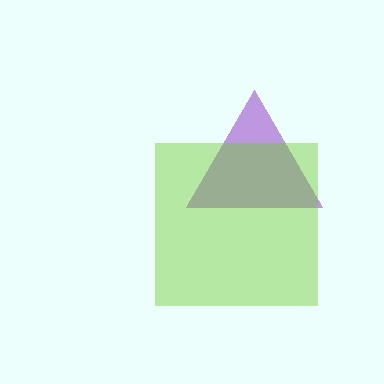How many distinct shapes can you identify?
There are 2 distinct shapes: a purple triangle, a lime square.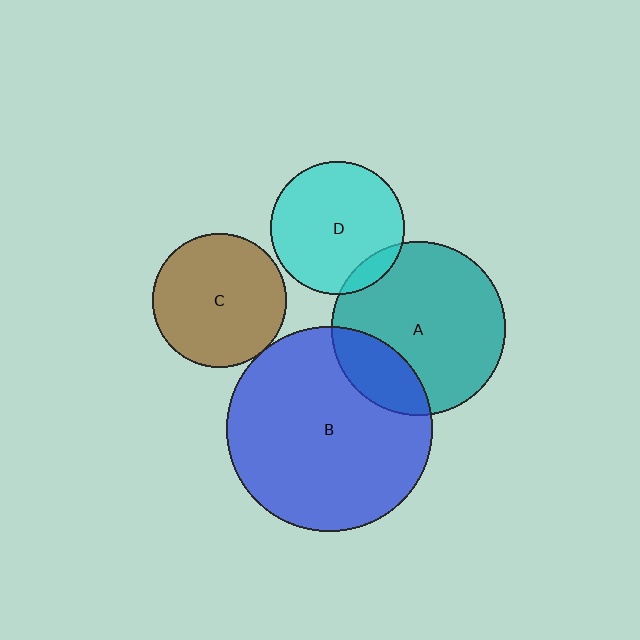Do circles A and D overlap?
Yes.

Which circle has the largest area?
Circle B (blue).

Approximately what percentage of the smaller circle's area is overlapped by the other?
Approximately 10%.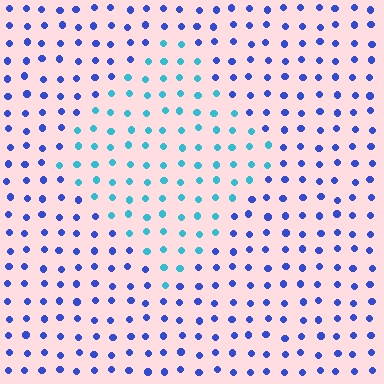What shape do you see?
I see a diamond.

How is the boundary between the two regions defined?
The boundary is defined purely by a slight shift in hue (about 43 degrees). Spacing, size, and orientation are identical on both sides.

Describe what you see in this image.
The image is filled with small blue elements in a uniform arrangement. A diamond-shaped region is visible where the elements are tinted to a slightly different hue, forming a subtle color boundary.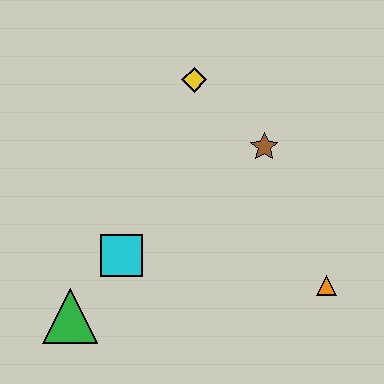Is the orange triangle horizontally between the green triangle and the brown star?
No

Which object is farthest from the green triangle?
The yellow diamond is farthest from the green triangle.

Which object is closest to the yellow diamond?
The brown star is closest to the yellow diamond.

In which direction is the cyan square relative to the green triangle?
The cyan square is above the green triangle.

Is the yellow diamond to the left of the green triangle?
No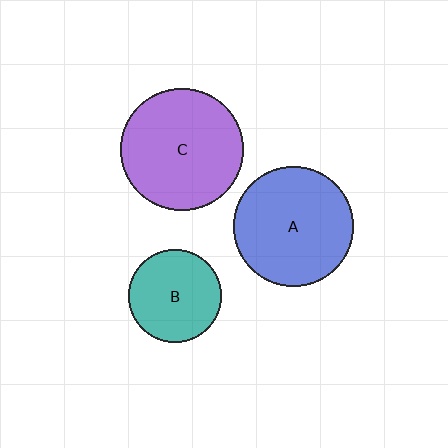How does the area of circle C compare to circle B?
Approximately 1.7 times.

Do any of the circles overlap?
No, none of the circles overlap.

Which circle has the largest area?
Circle C (purple).